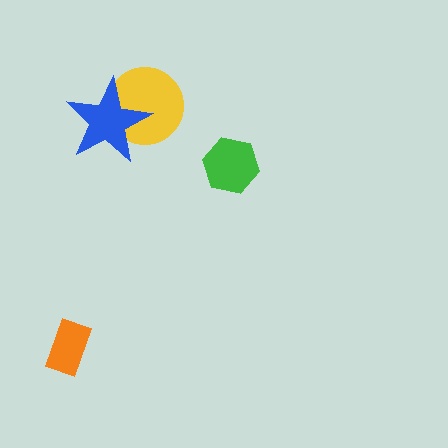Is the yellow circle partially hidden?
Yes, it is partially covered by another shape.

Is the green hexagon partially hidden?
No, no other shape covers it.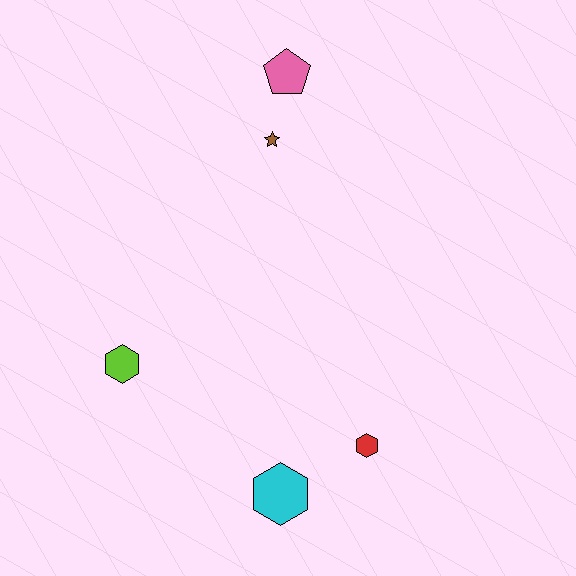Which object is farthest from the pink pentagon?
The cyan hexagon is farthest from the pink pentagon.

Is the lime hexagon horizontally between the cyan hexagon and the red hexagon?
No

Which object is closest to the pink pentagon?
The brown star is closest to the pink pentagon.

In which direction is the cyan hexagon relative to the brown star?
The cyan hexagon is below the brown star.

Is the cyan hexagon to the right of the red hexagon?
No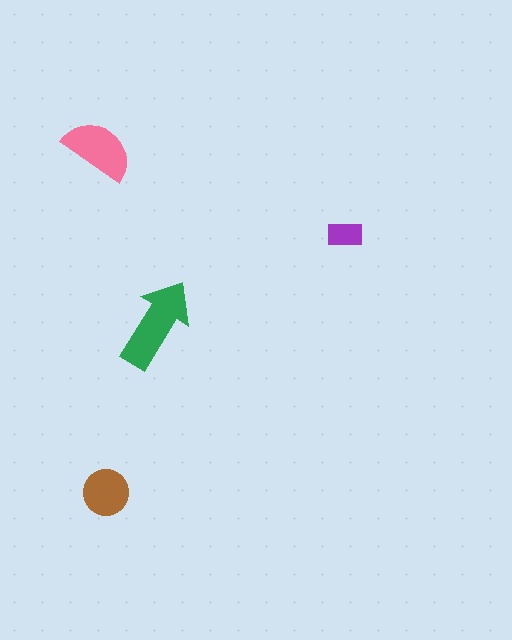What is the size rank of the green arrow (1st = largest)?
1st.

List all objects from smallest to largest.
The purple rectangle, the brown circle, the pink semicircle, the green arrow.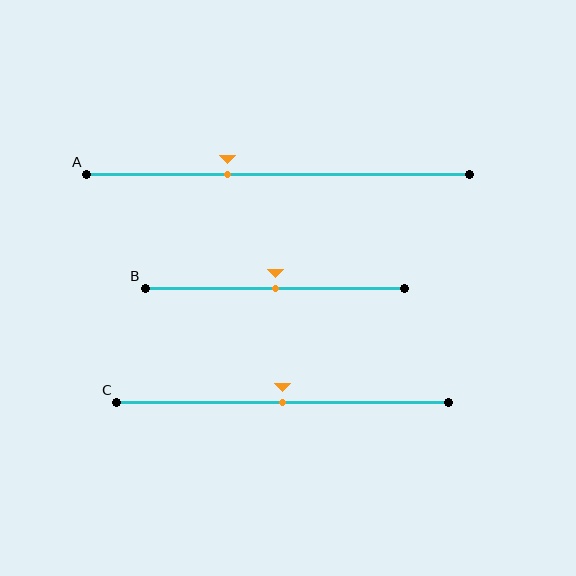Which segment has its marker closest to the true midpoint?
Segment B has its marker closest to the true midpoint.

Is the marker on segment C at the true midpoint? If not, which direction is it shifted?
Yes, the marker on segment C is at the true midpoint.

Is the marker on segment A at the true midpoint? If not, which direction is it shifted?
No, the marker on segment A is shifted to the left by about 13% of the segment length.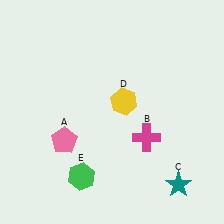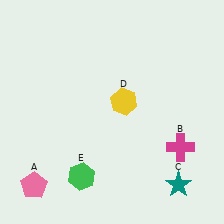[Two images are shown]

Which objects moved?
The objects that moved are: the pink pentagon (A), the magenta cross (B).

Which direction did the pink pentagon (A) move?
The pink pentagon (A) moved down.